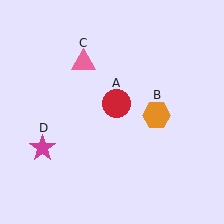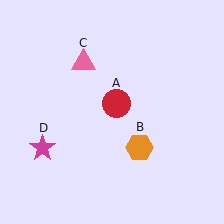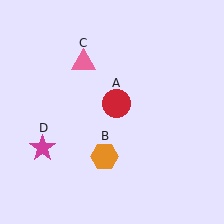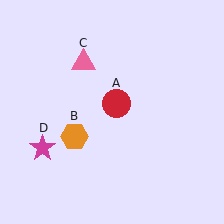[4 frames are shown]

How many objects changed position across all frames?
1 object changed position: orange hexagon (object B).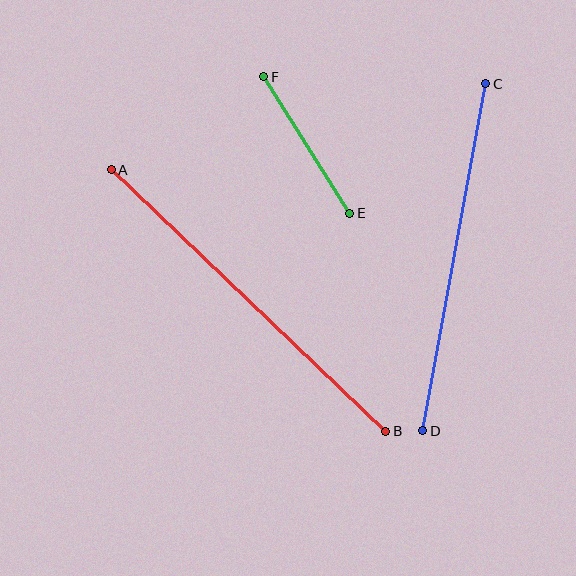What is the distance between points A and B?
The distance is approximately 379 pixels.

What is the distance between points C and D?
The distance is approximately 353 pixels.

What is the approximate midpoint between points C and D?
The midpoint is at approximately (454, 257) pixels.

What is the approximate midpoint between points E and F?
The midpoint is at approximately (307, 145) pixels.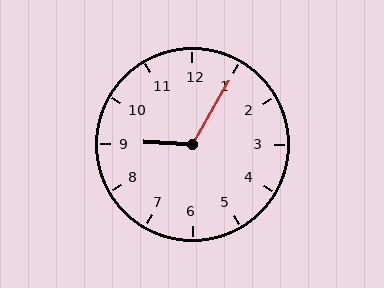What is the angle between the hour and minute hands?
Approximately 118 degrees.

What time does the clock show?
9:05.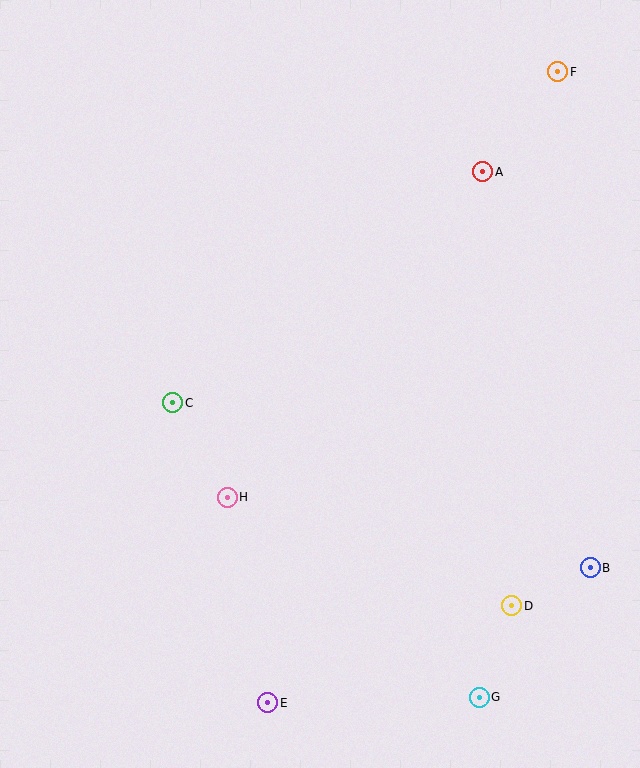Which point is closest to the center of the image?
Point H at (227, 497) is closest to the center.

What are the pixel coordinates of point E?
Point E is at (268, 703).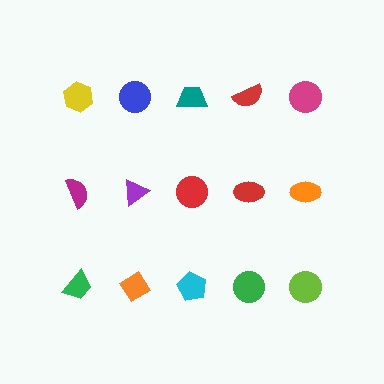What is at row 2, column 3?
A red circle.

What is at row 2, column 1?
A magenta semicircle.